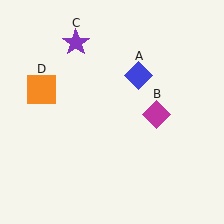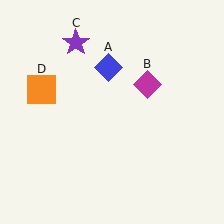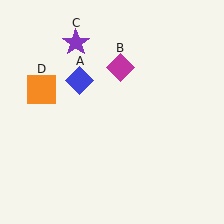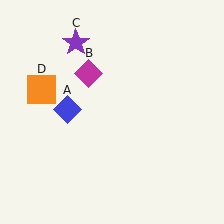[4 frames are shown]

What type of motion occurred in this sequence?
The blue diamond (object A), magenta diamond (object B) rotated counterclockwise around the center of the scene.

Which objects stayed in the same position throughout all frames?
Purple star (object C) and orange square (object D) remained stationary.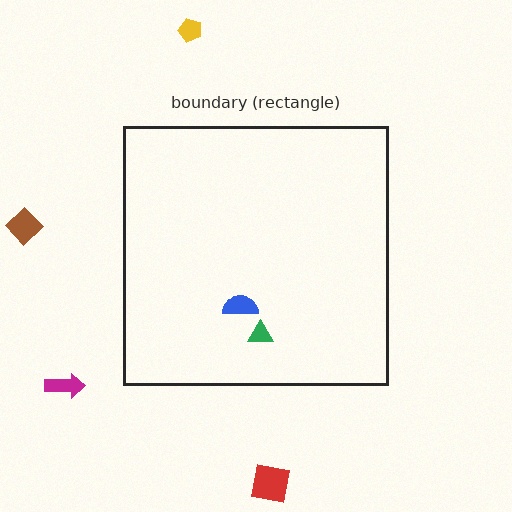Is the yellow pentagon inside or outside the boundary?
Outside.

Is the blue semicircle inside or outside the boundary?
Inside.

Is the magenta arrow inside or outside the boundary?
Outside.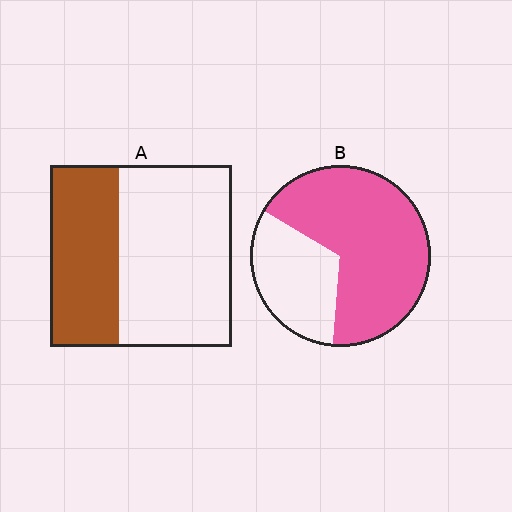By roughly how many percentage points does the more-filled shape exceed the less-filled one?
By roughly 30 percentage points (B over A).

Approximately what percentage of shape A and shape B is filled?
A is approximately 40% and B is approximately 70%.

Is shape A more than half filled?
No.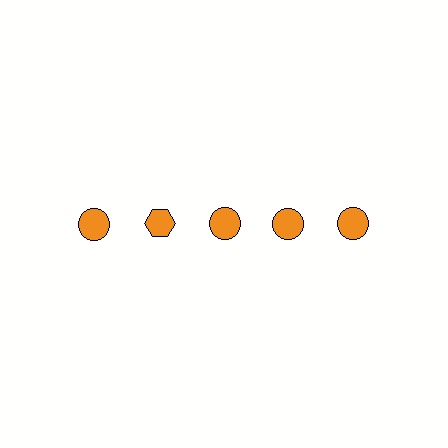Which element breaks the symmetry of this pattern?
The orange hexagon in the top row, second from left column breaks the symmetry. All other shapes are orange circles.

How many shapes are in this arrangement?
There are 5 shapes arranged in a grid pattern.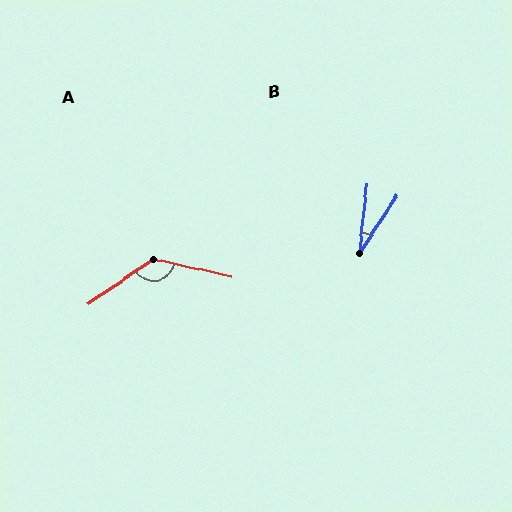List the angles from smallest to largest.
B (27°), A (132°).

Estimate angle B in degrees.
Approximately 27 degrees.